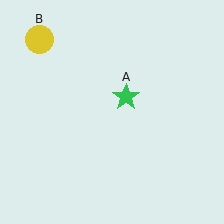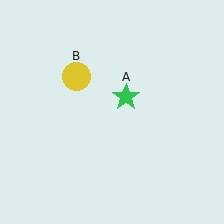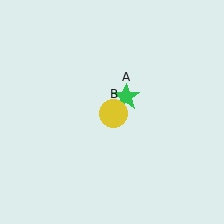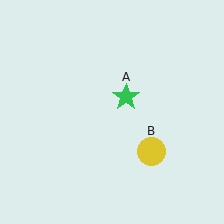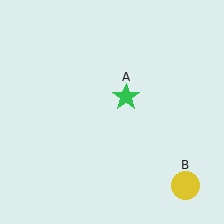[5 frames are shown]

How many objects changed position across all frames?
1 object changed position: yellow circle (object B).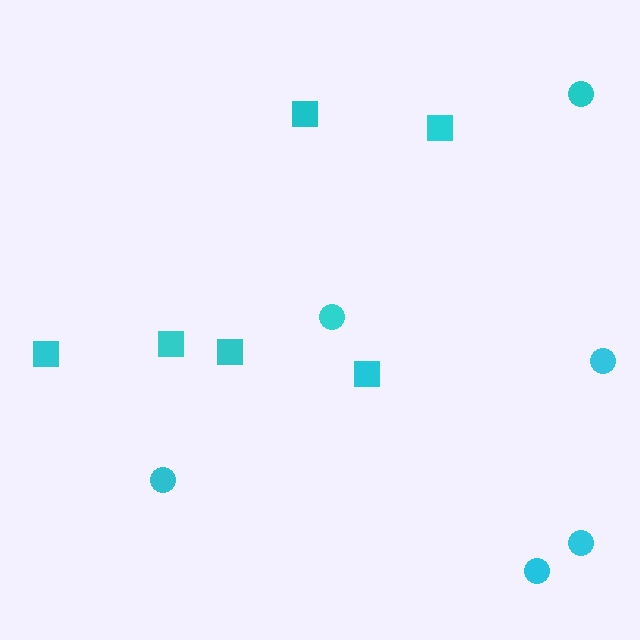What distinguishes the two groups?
There are 2 groups: one group of squares (6) and one group of circles (6).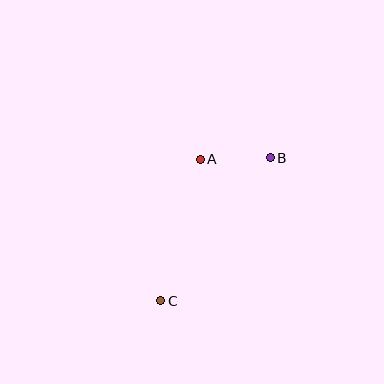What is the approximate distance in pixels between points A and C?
The distance between A and C is approximately 147 pixels.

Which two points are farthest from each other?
Points B and C are farthest from each other.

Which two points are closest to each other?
Points A and B are closest to each other.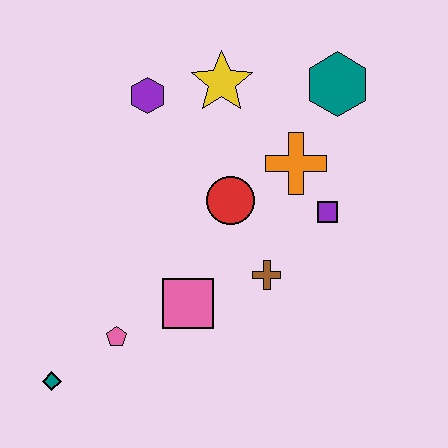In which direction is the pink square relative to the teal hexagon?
The pink square is below the teal hexagon.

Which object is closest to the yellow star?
The purple hexagon is closest to the yellow star.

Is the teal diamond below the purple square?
Yes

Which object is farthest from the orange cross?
The teal diamond is farthest from the orange cross.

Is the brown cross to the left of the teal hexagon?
Yes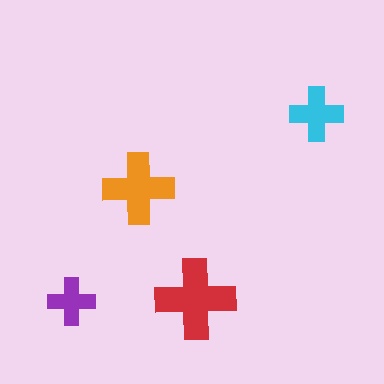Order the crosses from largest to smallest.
the red one, the orange one, the cyan one, the purple one.